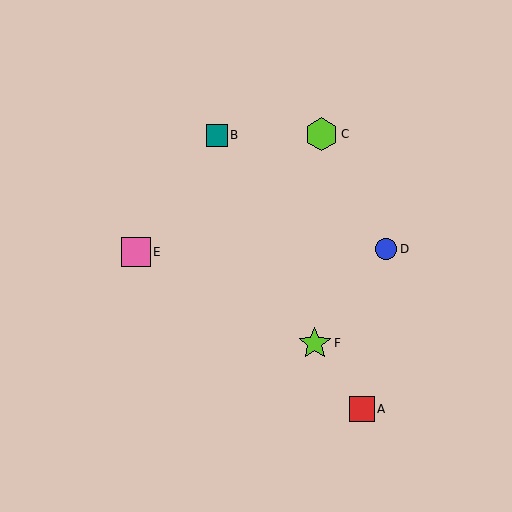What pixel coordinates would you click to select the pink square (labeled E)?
Click at (136, 252) to select the pink square E.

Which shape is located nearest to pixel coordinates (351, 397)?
The red square (labeled A) at (362, 409) is nearest to that location.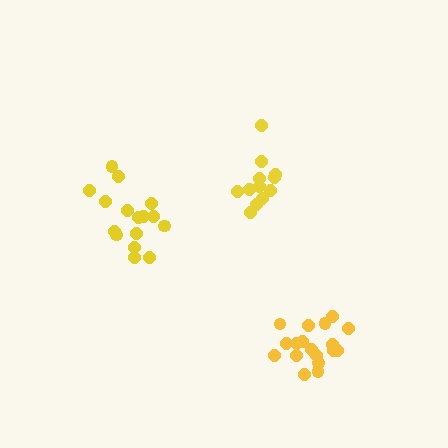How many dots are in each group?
Group 1: 16 dots, Group 2: 18 dots, Group 3: 12 dots (46 total).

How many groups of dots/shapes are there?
There are 3 groups.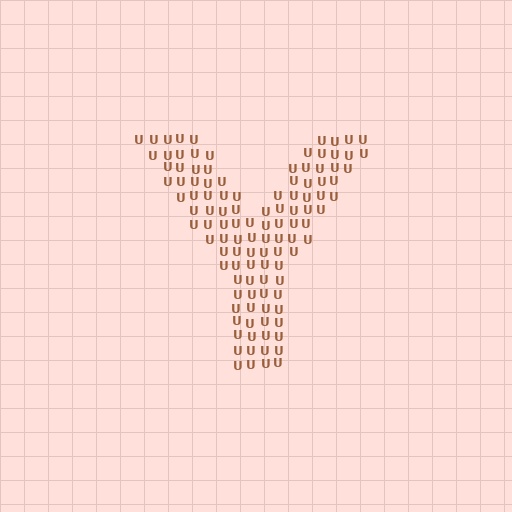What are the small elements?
The small elements are letter U's.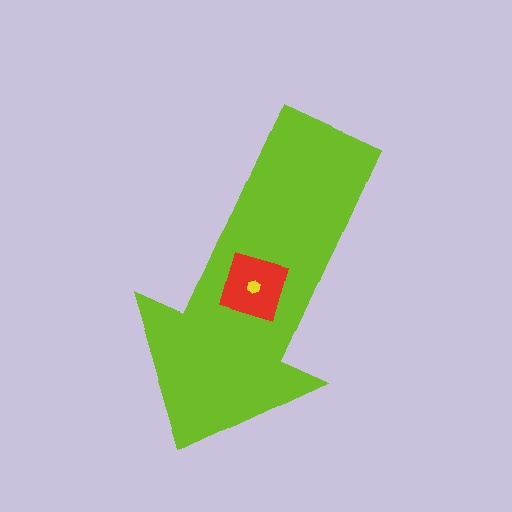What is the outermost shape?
The lime arrow.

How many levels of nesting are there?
3.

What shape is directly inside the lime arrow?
The red square.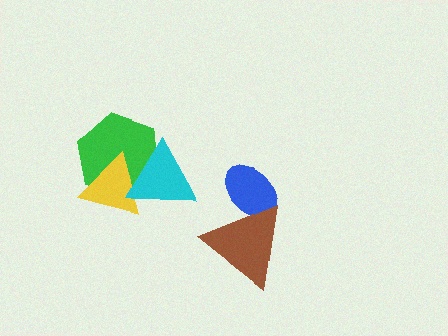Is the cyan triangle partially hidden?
No, no other shape covers it.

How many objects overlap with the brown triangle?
1 object overlaps with the brown triangle.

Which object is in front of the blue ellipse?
The brown triangle is in front of the blue ellipse.